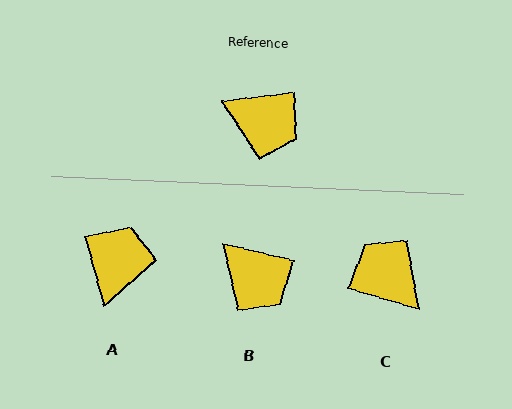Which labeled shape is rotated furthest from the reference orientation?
C, about 157 degrees away.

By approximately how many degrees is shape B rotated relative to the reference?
Approximately 21 degrees clockwise.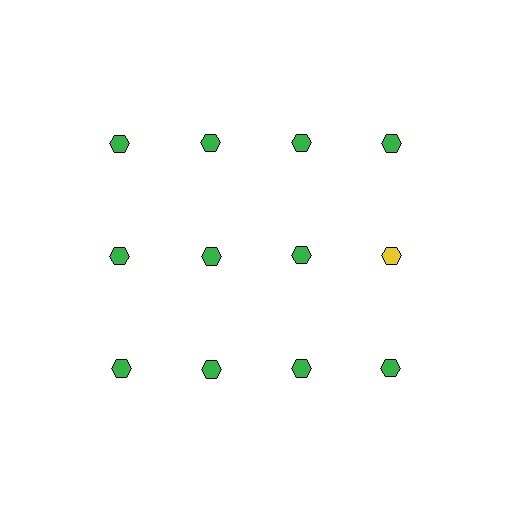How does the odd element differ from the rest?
It has a different color: yellow instead of green.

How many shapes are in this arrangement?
There are 12 shapes arranged in a grid pattern.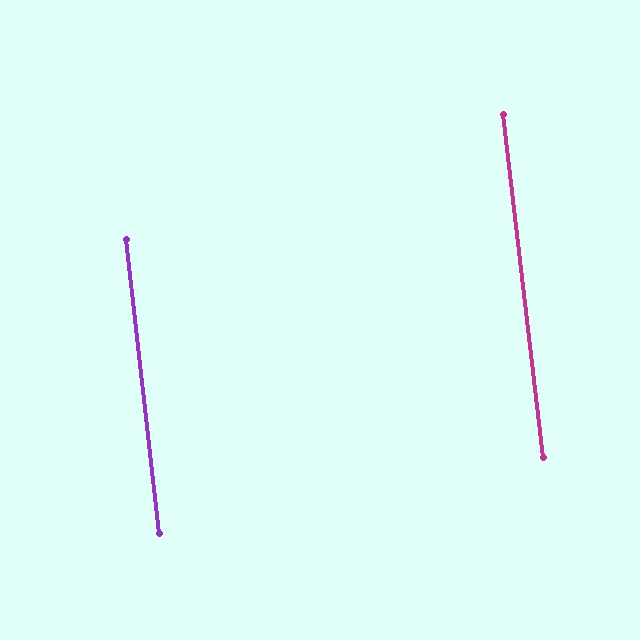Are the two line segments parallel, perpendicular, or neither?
Parallel — their directions differ by only 0.3°.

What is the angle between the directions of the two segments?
Approximately 0 degrees.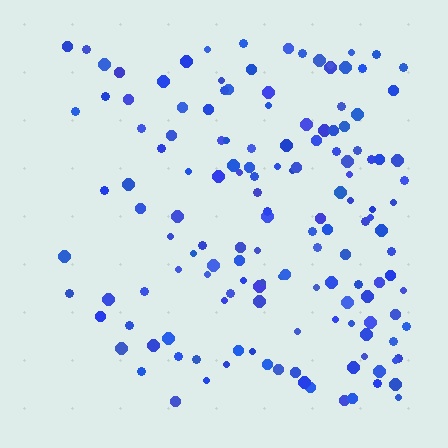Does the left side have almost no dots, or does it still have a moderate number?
Still a moderate number, just noticeably fewer than the right.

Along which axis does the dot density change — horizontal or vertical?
Horizontal.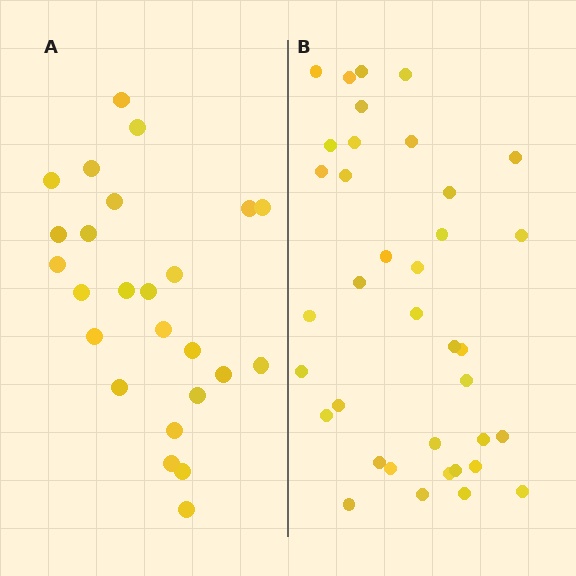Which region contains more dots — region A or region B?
Region B (the right region) has more dots.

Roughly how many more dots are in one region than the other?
Region B has roughly 12 or so more dots than region A.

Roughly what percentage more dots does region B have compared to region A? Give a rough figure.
About 50% more.